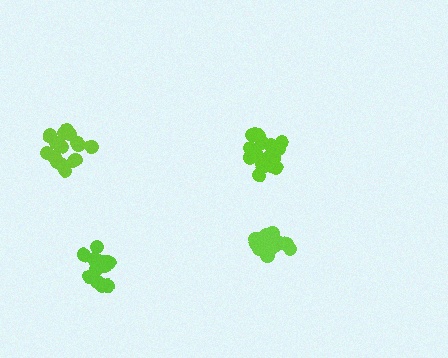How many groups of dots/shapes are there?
There are 4 groups.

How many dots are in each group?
Group 1: 18 dots, Group 2: 15 dots, Group 3: 17 dots, Group 4: 15 dots (65 total).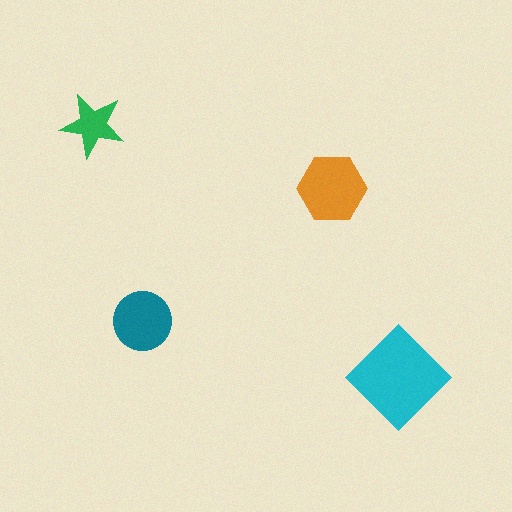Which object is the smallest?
The green star.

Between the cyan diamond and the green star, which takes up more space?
The cyan diamond.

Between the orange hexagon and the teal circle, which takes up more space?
The orange hexagon.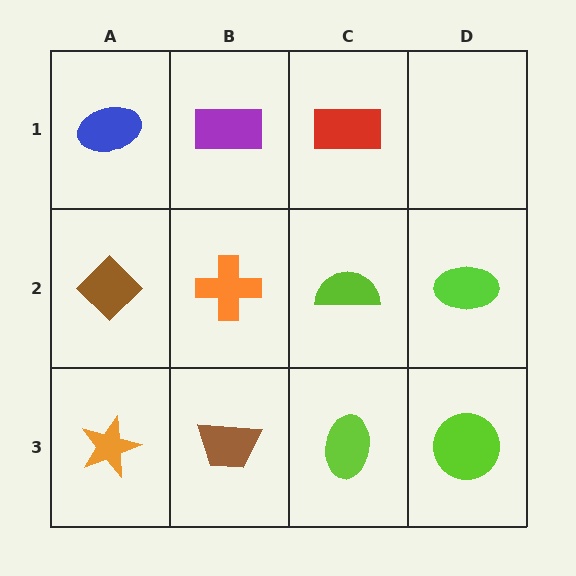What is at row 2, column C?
A lime semicircle.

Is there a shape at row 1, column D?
No, that cell is empty.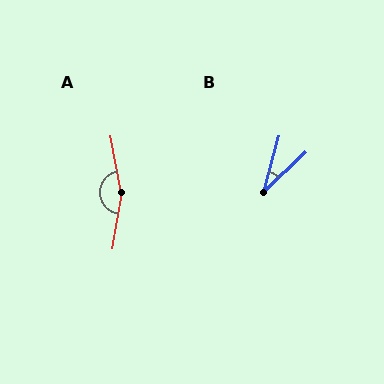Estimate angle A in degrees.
Approximately 160 degrees.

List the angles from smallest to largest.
B (31°), A (160°).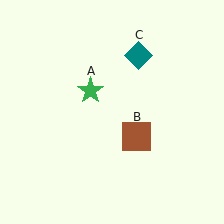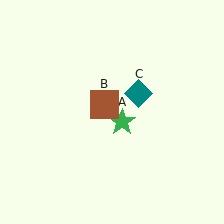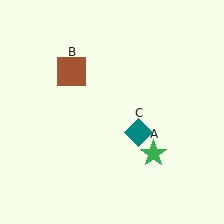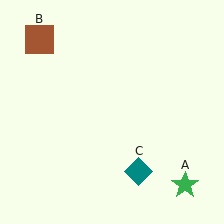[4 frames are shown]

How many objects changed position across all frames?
3 objects changed position: green star (object A), brown square (object B), teal diamond (object C).